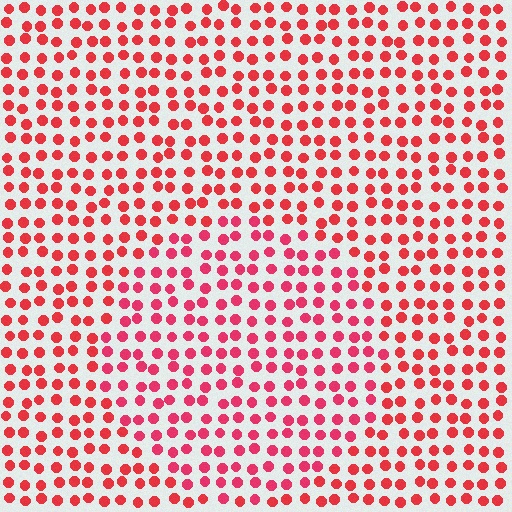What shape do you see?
I see a circle.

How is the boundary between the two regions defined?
The boundary is defined purely by a slight shift in hue (about 15 degrees). Spacing, size, and orientation are identical on both sides.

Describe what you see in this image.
The image is filled with small red elements in a uniform arrangement. A circle-shaped region is visible where the elements are tinted to a slightly different hue, forming a subtle color boundary.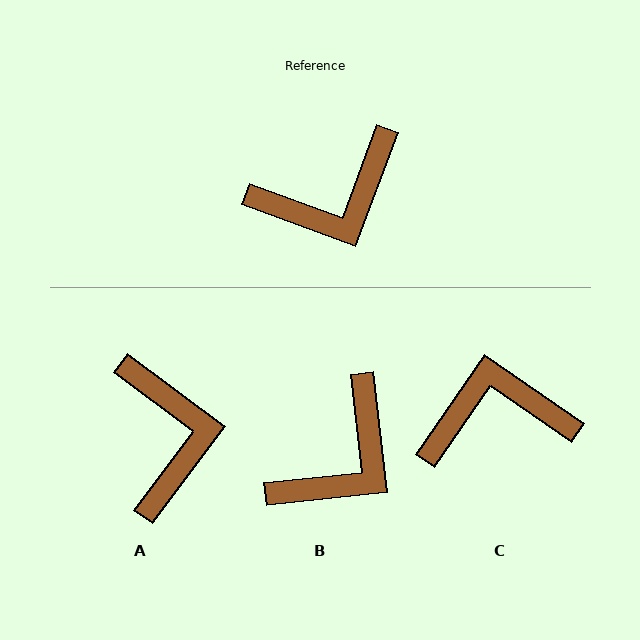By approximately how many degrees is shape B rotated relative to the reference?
Approximately 27 degrees counter-clockwise.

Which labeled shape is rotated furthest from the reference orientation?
C, about 166 degrees away.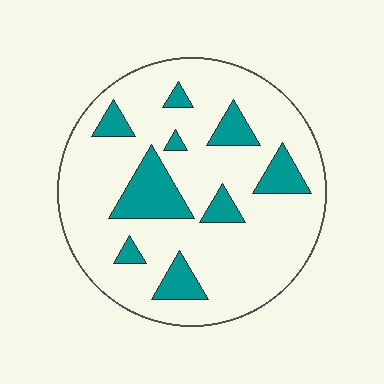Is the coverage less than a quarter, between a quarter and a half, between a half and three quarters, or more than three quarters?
Less than a quarter.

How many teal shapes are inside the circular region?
9.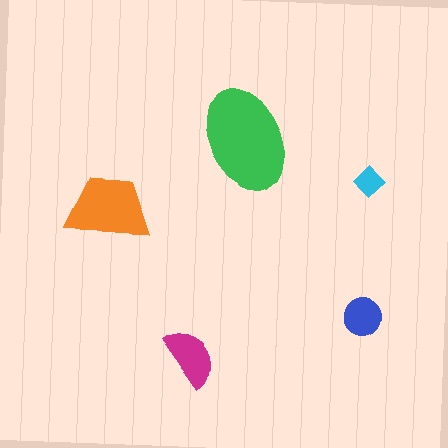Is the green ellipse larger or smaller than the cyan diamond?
Larger.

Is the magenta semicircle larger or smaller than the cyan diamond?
Larger.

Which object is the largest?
The green ellipse.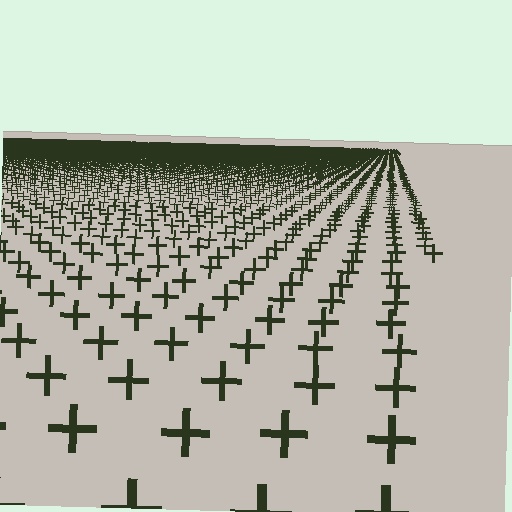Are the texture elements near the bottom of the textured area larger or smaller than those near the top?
Larger. Near the bottom, elements are closer to the viewer and appear at a bigger on-screen size.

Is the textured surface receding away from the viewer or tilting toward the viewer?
The surface is receding away from the viewer. Texture elements get smaller and denser toward the top.